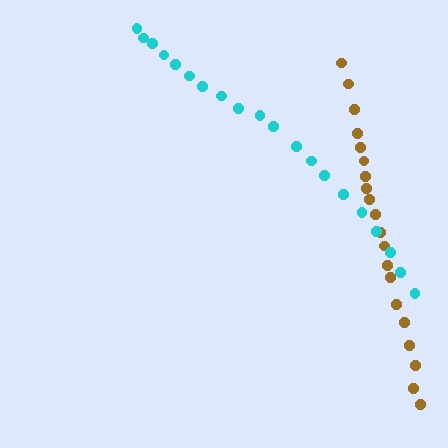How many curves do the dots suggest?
There are 2 distinct paths.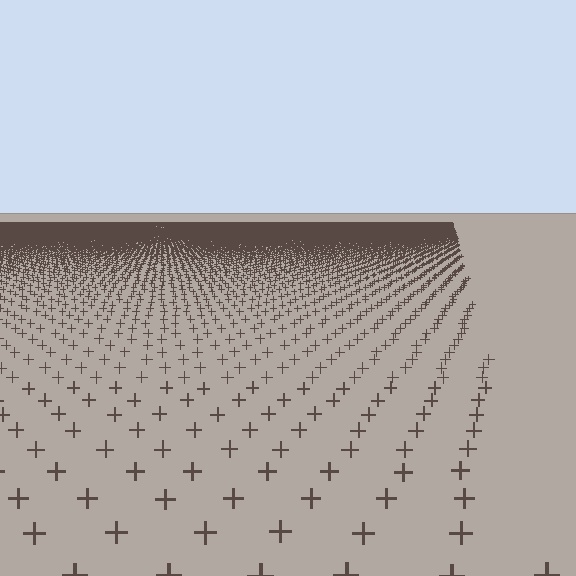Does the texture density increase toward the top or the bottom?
Density increases toward the top.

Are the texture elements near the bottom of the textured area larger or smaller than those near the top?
Larger. Near the bottom, elements are closer to the viewer and appear at a bigger on-screen size.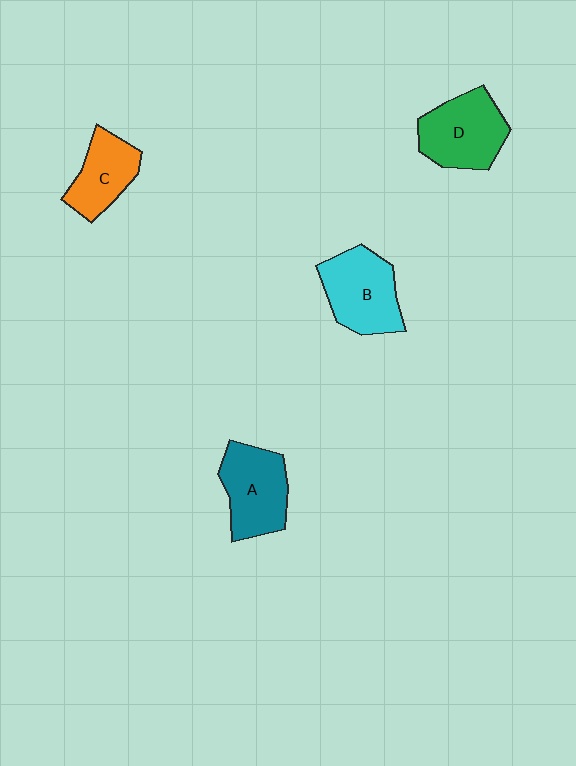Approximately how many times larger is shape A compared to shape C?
Approximately 1.3 times.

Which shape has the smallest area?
Shape C (orange).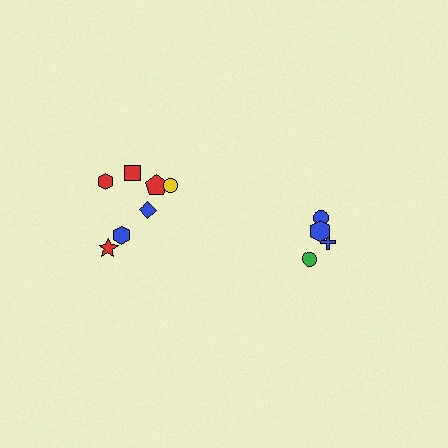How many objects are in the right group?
There are 4 objects.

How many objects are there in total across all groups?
There are 11 objects.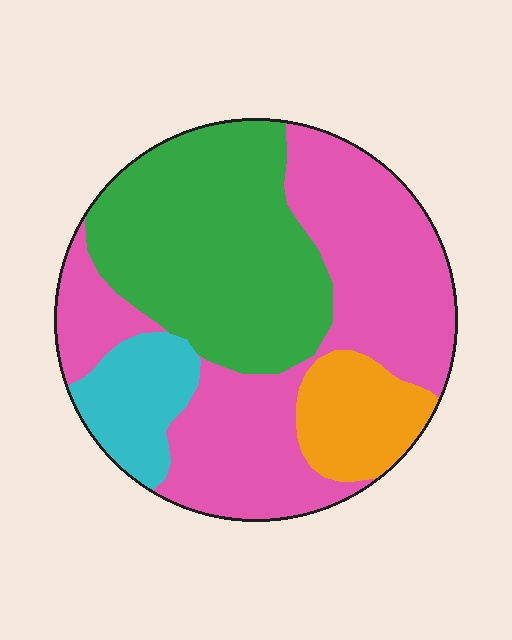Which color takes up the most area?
Pink, at roughly 45%.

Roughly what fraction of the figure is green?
Green takes up between a quarter and a half of the figure.